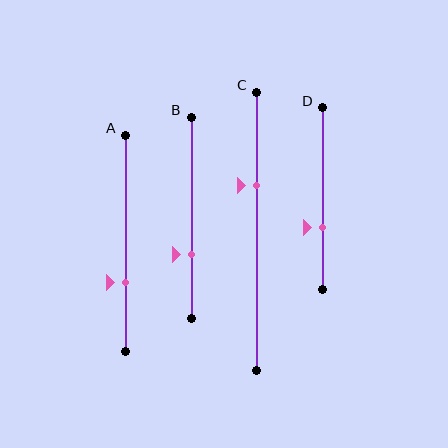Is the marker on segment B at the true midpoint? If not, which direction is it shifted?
No, the marker on segment B is shifted downward by about 18% of the segment length.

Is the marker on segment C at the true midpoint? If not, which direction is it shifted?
No, the marker on segment C is shifted upward by about 17% of the segment length.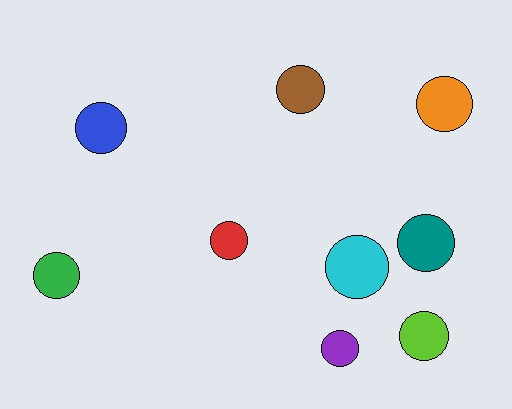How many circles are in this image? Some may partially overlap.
There are 9 circles.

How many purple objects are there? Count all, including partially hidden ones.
There is 1 purple object.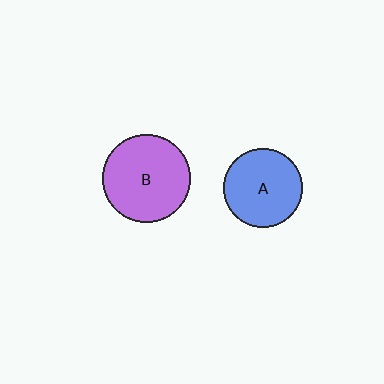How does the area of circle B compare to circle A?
Approximately 1.2 times.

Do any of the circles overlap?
No, none of the circles overlap.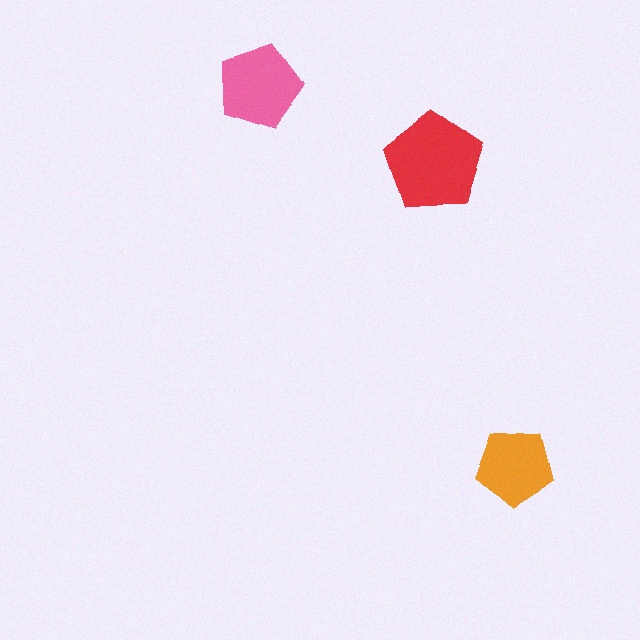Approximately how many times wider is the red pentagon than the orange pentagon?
About 1.5 times wider.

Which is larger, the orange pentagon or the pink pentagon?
The pink one.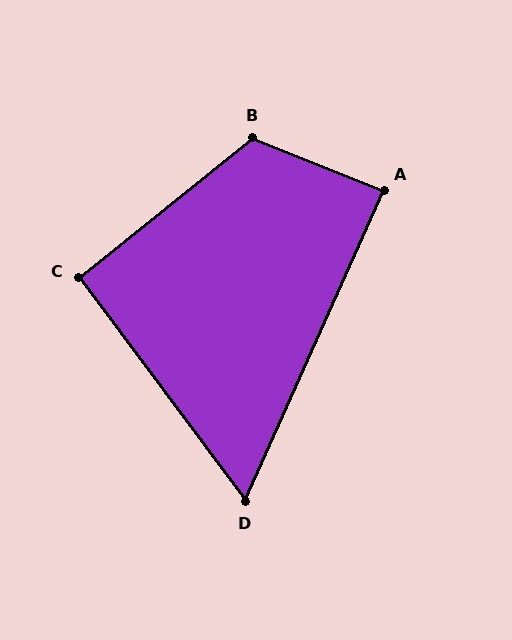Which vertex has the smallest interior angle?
D, at approximately 61 degrees.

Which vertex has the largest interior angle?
B, at approximately 119 degrees.